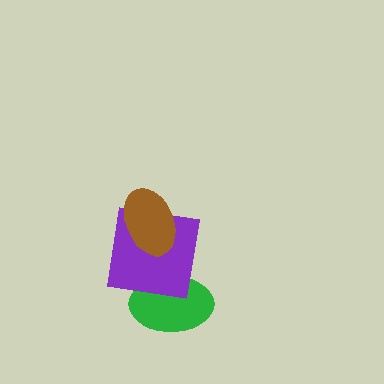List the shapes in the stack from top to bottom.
From top to bottom: the brown ellipse, the purple square, the green ellipse.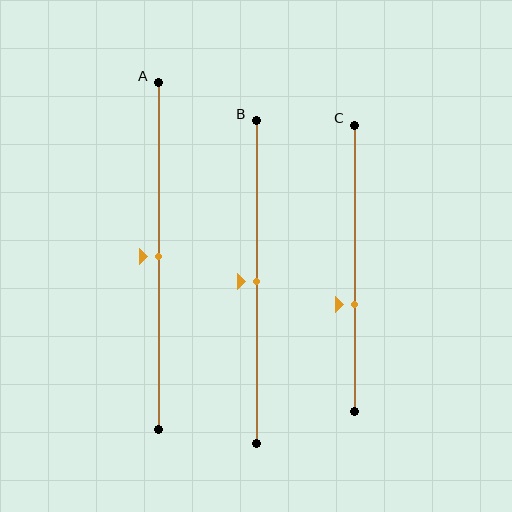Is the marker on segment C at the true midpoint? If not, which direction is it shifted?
No, the marker on segment C is shifted downward by about 13% of the segment length.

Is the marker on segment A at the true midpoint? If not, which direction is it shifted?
Yes, the marker on segment A is at the true midpoint.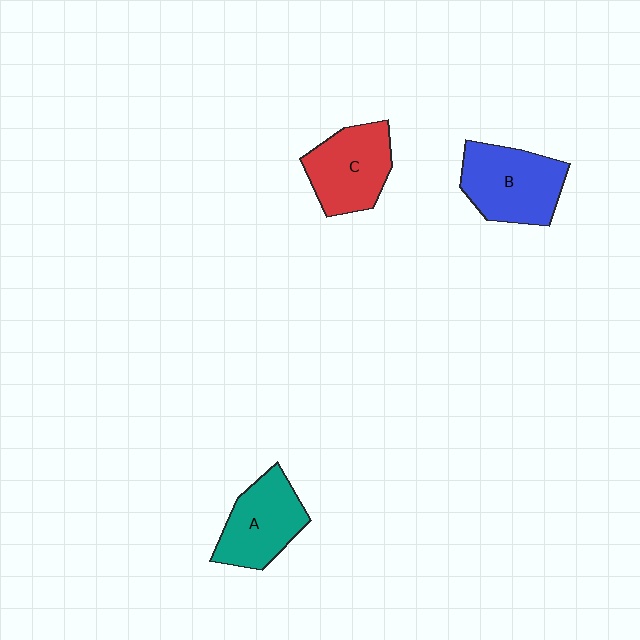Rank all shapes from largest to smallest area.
From largest to smallest: B (blue), C (red), A (teal).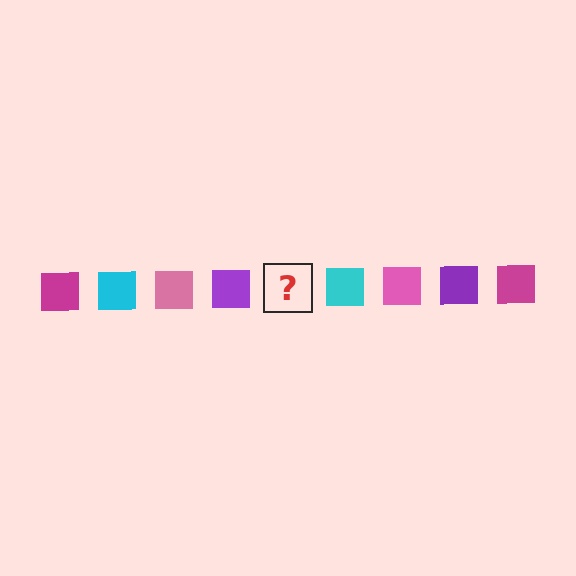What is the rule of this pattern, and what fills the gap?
The rule is that the pattern cycles through magenta, cyan, pink, purple squares. The gap should be filled with a magenta square.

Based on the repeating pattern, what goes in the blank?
The blank should be a magenta square.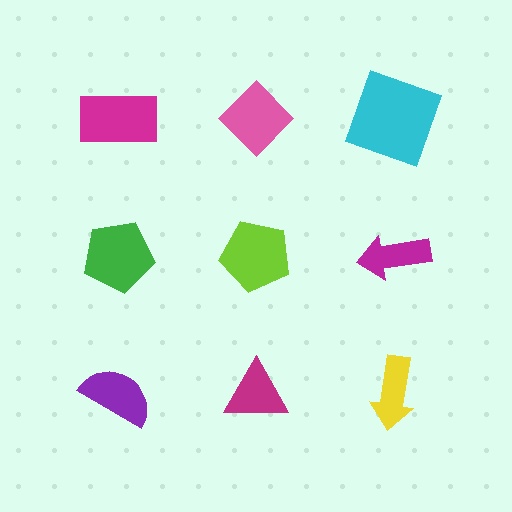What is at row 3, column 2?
A magenta triangle.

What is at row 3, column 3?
A yellow arrow.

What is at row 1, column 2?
A pink diamond.